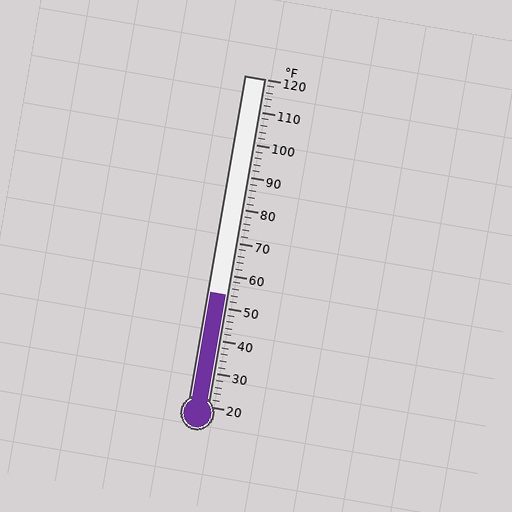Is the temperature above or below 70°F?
The temperature is below 70°F.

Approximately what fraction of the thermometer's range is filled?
The thermometer is filled to approximately 35% of its range.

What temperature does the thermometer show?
The thermometer shows approximately 54°F.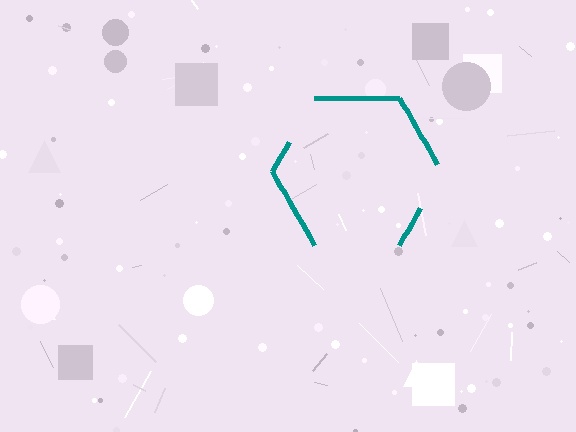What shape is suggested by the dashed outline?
The dashed outline suggests a hexagon.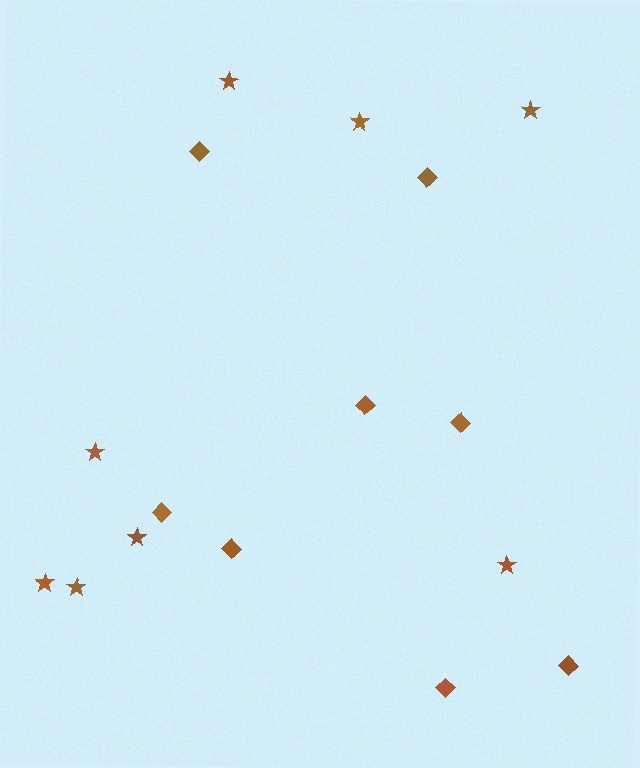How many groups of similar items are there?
There are 2 groups: one group of diamonds (8) and one group of stars (8).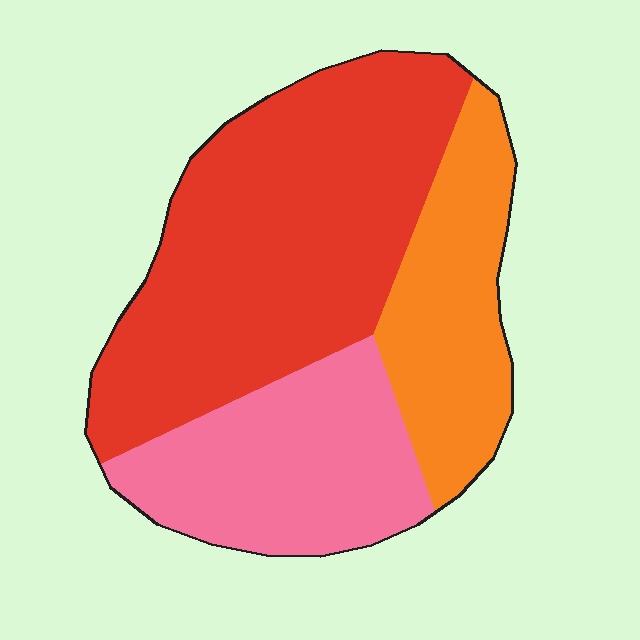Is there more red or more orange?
Red.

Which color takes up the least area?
Orange, at roughly 20%.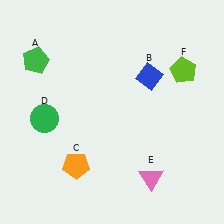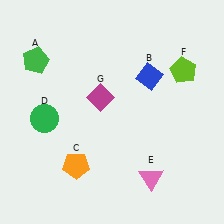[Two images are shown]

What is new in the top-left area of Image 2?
A magenta diamond (G) was added in the top-left area of Image 2.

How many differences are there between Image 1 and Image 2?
There is 1 difference between the two images.